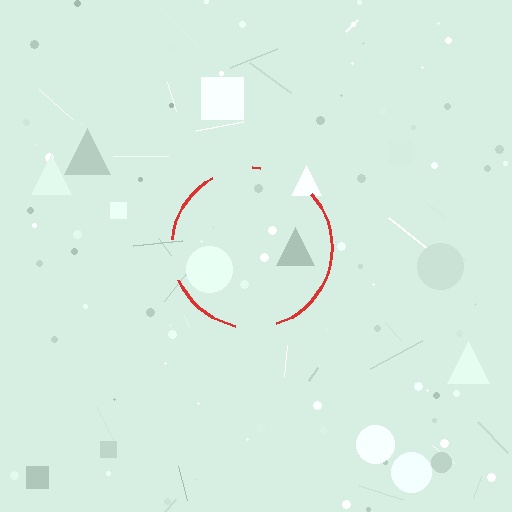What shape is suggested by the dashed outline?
The dashed outline suggests a circle.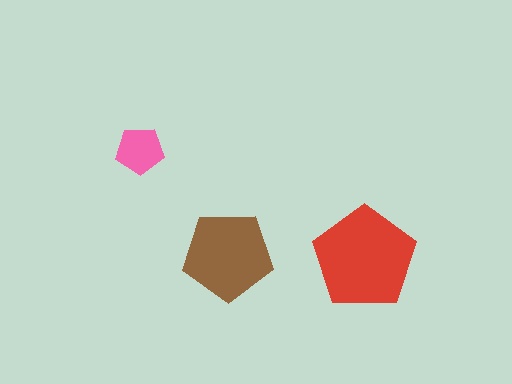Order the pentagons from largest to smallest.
the red one, the brown one, the pink one.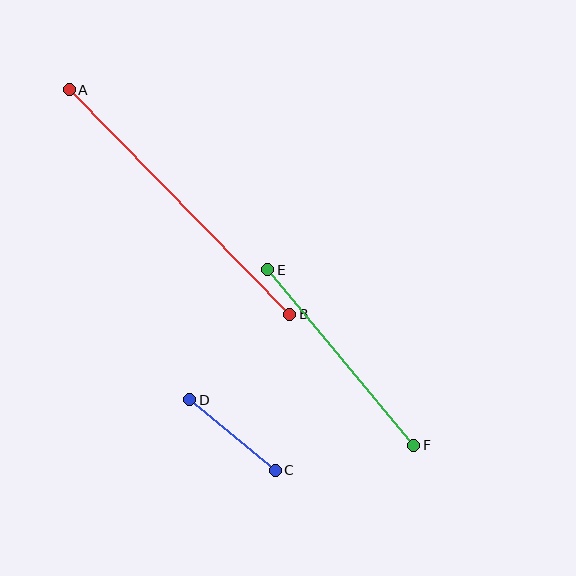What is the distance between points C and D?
The distance is approximately 111 pixels.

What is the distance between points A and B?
The distance is approximately 315 pixels.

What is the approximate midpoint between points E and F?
The midpoint is at approximately (341, 358) pixels.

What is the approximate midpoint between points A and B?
The midpoint is at approximately (179, 202) pixels.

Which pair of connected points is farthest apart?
Points A and B are farthest apart.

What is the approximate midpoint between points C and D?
The midpoint is at approximately (232, 435) pixels.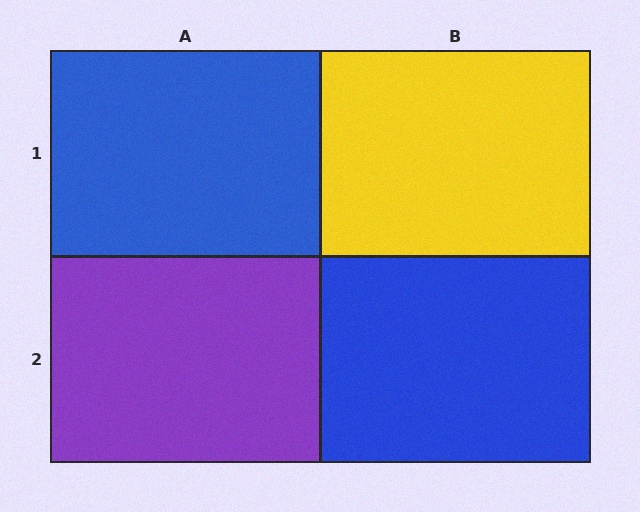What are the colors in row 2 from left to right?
Purple, blue.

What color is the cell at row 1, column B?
Yellow.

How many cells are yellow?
1 cell is yellow.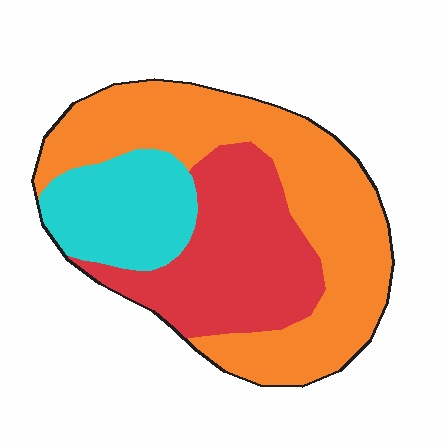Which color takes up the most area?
Orange, at roughly 50%.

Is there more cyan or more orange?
Orange.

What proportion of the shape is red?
Red takes up between a sixth and a third of the shape.